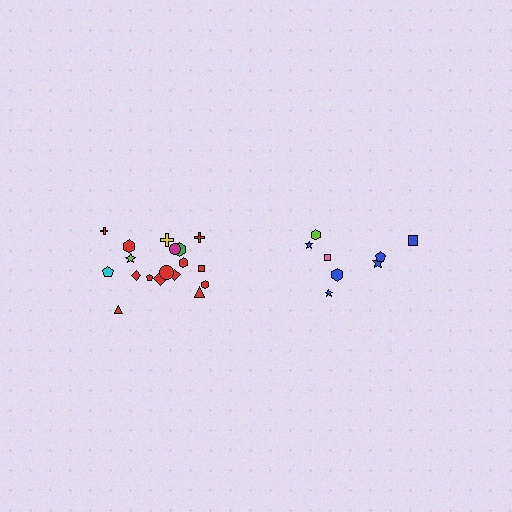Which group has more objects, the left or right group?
The left group.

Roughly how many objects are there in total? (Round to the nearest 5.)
Roughly 25 objects in total.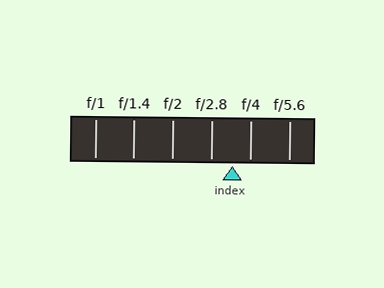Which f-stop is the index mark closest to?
The index mark is closest to f/4.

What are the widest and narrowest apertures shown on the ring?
The widest aperture shown is f/1 and the narrowest is f/5.6.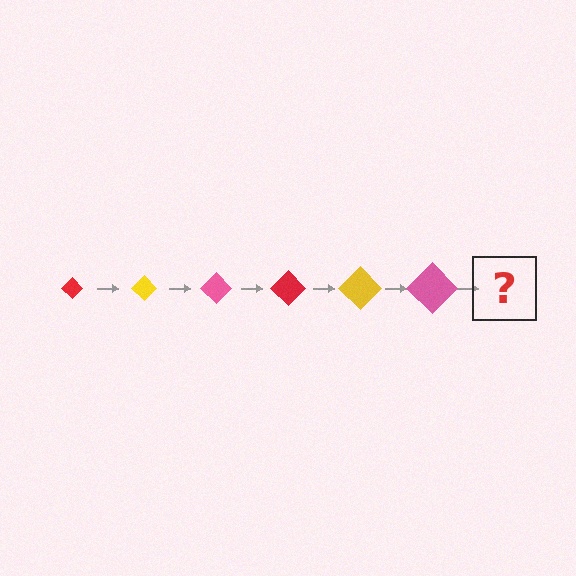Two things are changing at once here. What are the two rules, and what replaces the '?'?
The two rules are that the diamond grows larger each step and the color cycles through red, yellow, and pink. The '?' should be a red diamond, larger than the previous one.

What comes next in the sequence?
The next element should be a red diamond, larger than the previous one.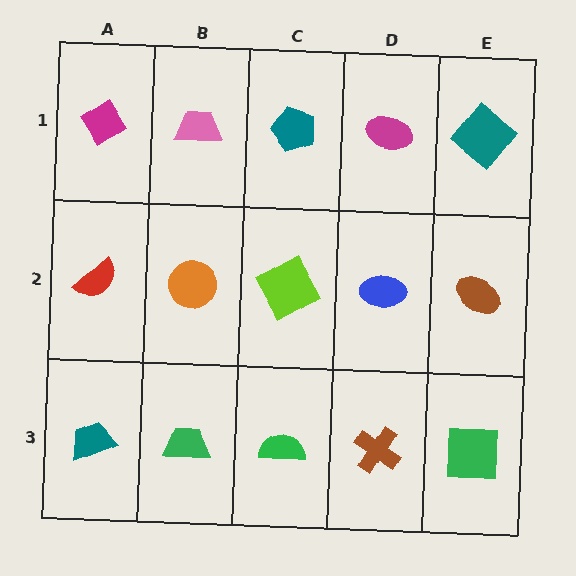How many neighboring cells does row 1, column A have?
2.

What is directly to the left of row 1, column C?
A pink trapezoid.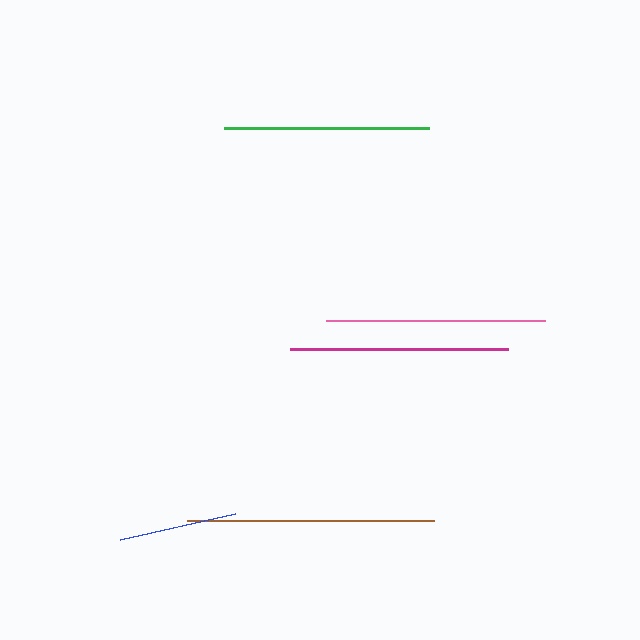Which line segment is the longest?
The brown line is the longest at approximately 247 pixels.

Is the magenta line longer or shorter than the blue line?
The magenta line is longer than the blue line.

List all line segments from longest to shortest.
From longest to shortest: brown, pink, magenta, green, blue.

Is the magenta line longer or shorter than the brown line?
The brown line is longer than the magenta line.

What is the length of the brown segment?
The brown segment is approximately 247 pixels long.